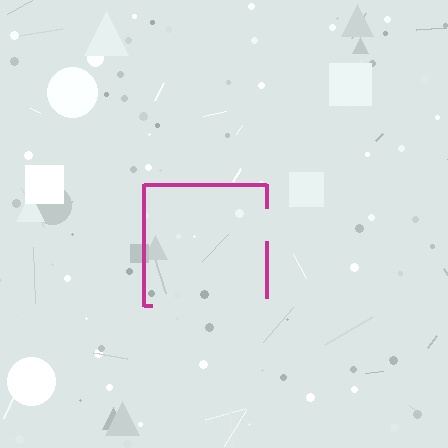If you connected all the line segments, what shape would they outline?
They would outline a square.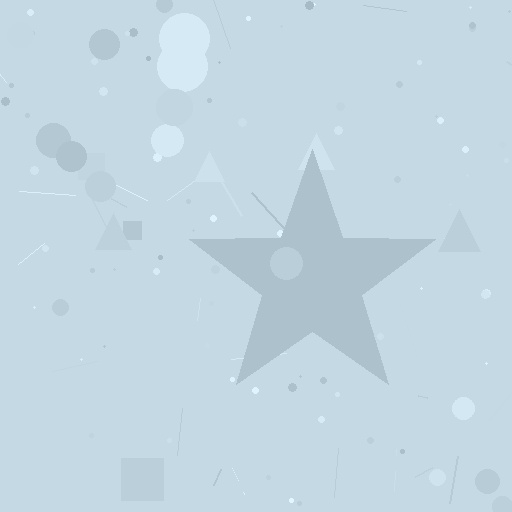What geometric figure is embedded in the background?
A star is embedded in the background.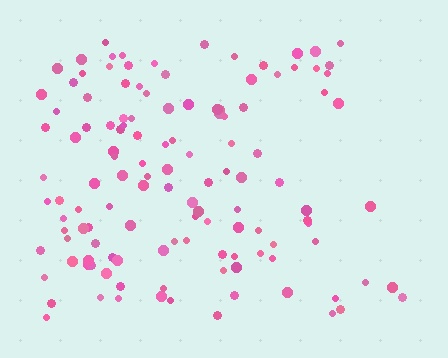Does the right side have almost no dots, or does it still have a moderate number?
Still a moderate number, just noticeably fewer than the left.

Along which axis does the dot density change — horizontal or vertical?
Horizontal.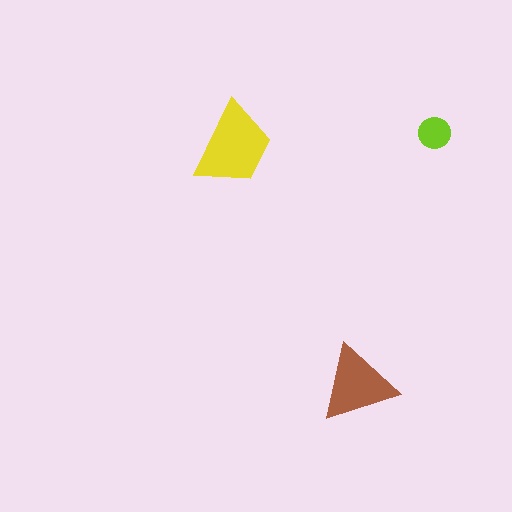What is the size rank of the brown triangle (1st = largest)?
2nd.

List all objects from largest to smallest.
The yellow trapezoid, the brown triangle, the lime circle.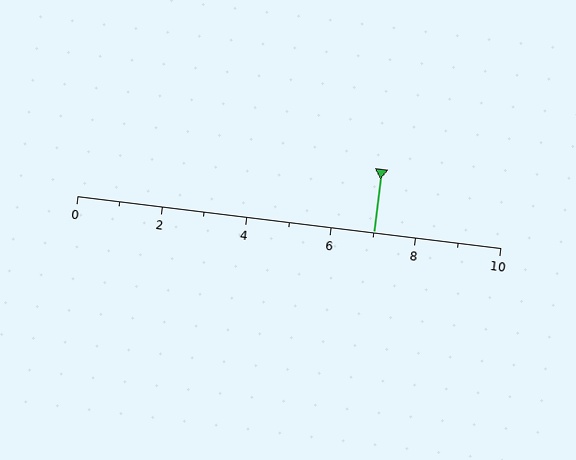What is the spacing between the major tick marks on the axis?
The major ticks are spaced 2 apart.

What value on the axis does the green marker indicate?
The marker indicates approximately 7.